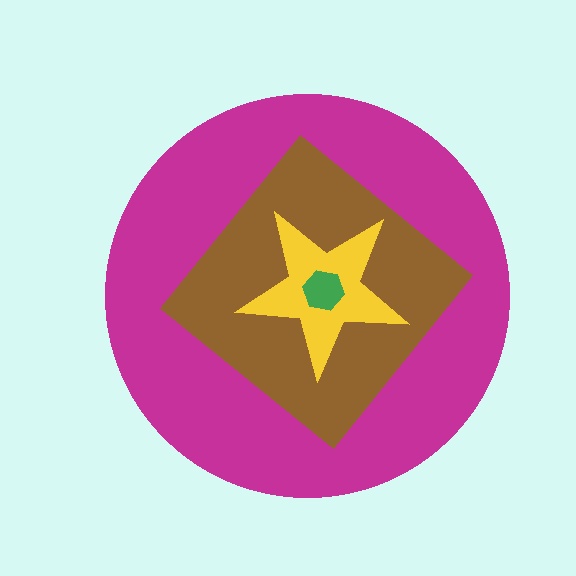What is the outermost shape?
The magenta circle.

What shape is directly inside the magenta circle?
The brown diamond.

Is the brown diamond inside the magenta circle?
Yes.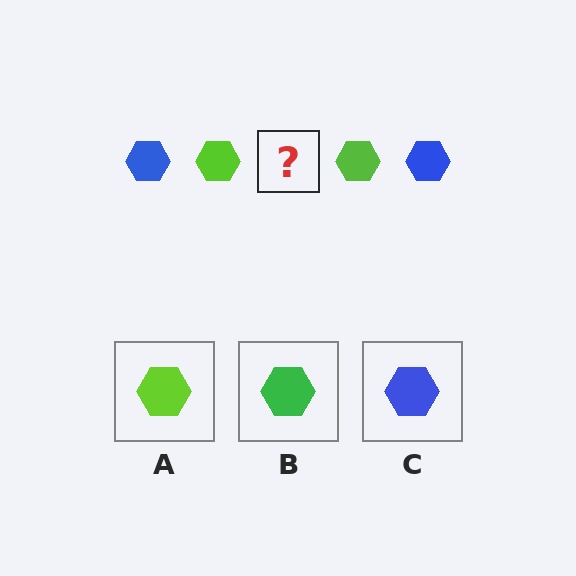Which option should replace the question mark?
Option C.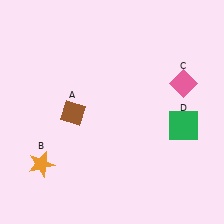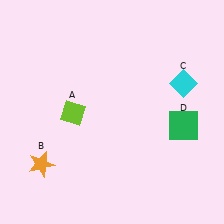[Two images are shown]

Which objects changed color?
A changed from brown to lime. C changed from pink to cyan.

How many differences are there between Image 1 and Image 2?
There are 2 differences between the two images.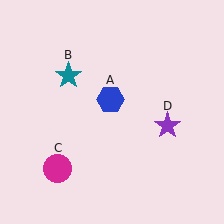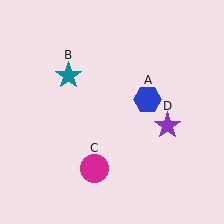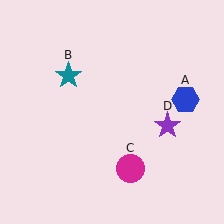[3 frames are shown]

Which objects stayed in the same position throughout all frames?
Teal star (object B) and purple star (object D) remained stationary.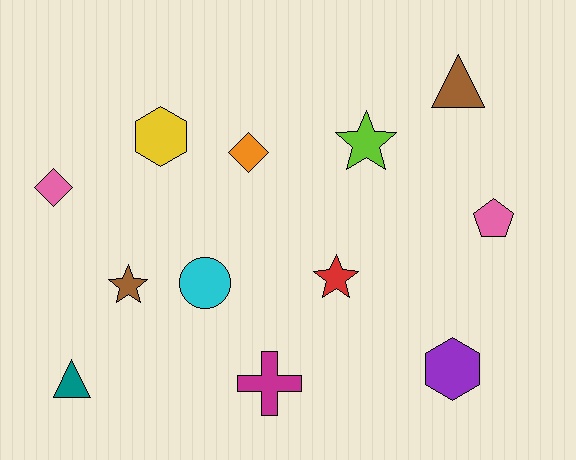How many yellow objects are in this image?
There is 1 yellow object.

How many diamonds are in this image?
There are 2 diamonds.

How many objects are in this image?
There are 12 objects.